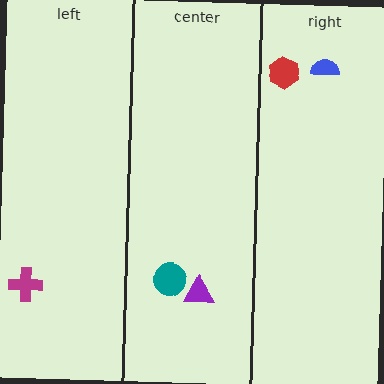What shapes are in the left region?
The magenta cross.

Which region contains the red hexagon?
The right region.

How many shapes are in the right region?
2.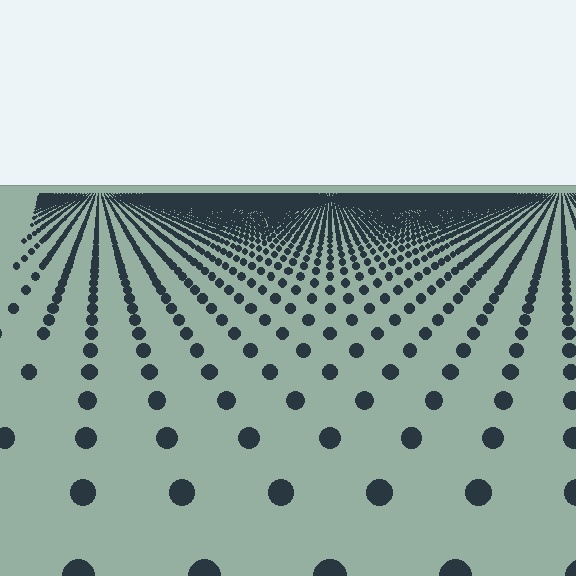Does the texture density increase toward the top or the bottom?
Density increases toward the top.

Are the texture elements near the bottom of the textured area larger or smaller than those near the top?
Larger. Near the bottom, elements are closer to the viewer and appear at a bigger on-screen size.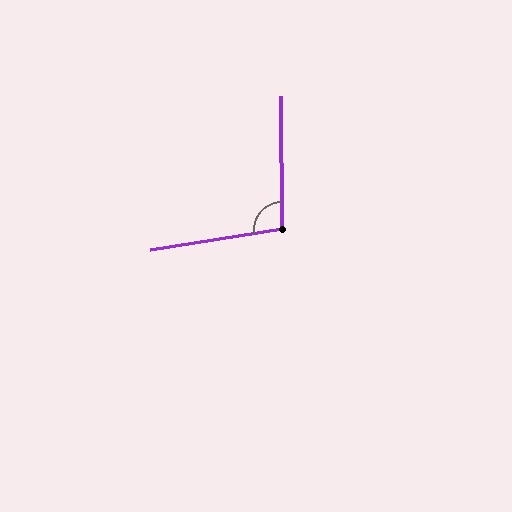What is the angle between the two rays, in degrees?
Approximately 98 degrees.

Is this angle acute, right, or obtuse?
It is obtuse.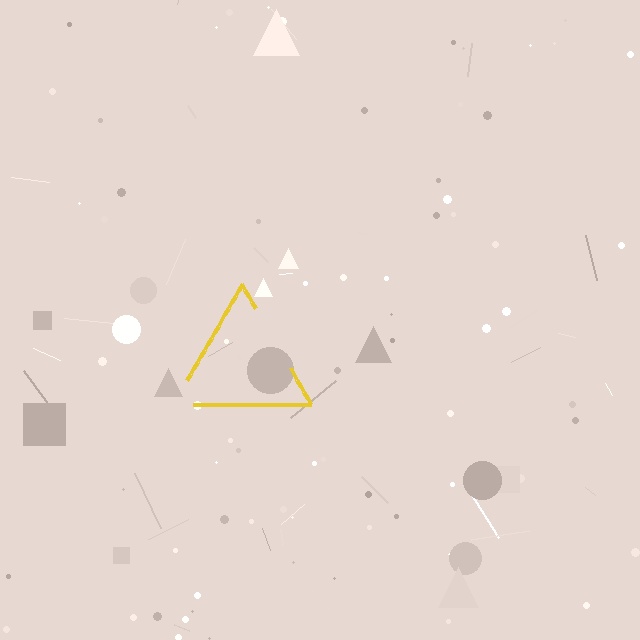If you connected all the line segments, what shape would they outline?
They would outline a triangle.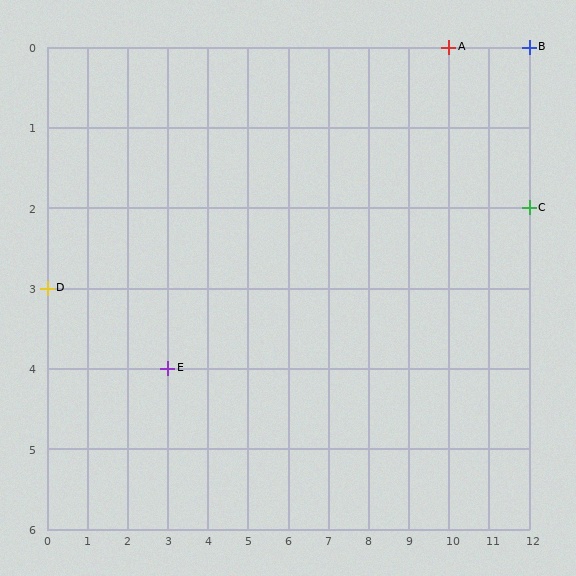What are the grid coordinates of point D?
Point D is at grid coordinates (0, 3).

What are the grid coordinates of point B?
Point B is at grid coordinates (12, 0).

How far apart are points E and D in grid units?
Points E and D are 3 columns and 1 row apart (about 3.2 grid units diagonally).